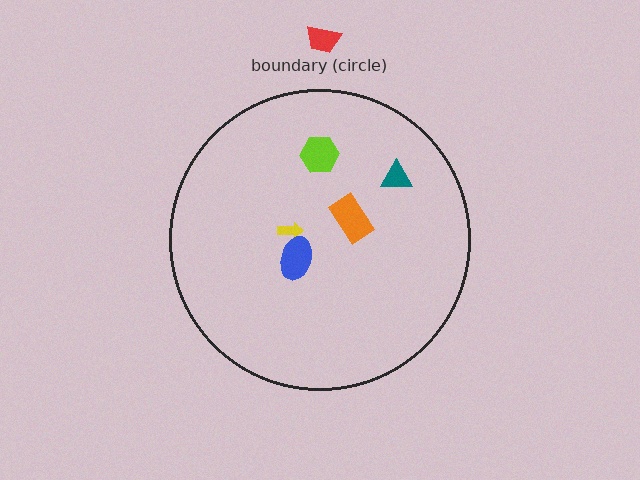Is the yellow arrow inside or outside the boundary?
Inside.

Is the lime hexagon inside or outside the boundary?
Inside.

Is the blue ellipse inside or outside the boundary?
Inside.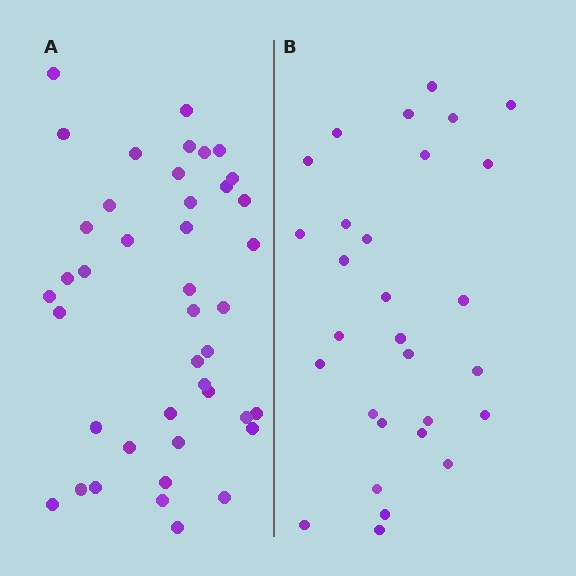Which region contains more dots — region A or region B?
Region A (the left region) has more dots.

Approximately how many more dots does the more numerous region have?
Region A has approximately 15 more dots than region B.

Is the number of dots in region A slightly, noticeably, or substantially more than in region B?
Region A has noticeably more, but not dramatically so. The ratio is roughly 1.4 to 1.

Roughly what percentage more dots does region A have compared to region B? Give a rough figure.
About 45% more.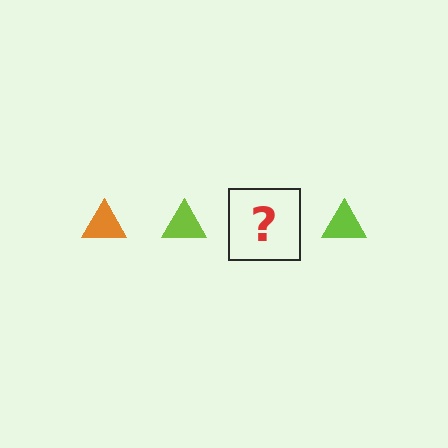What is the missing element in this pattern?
The missing element is an orange triangle.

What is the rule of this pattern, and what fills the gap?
The rule is that the pattern cycles through orange, lime triangles. The gap should be filled with an orange triangle.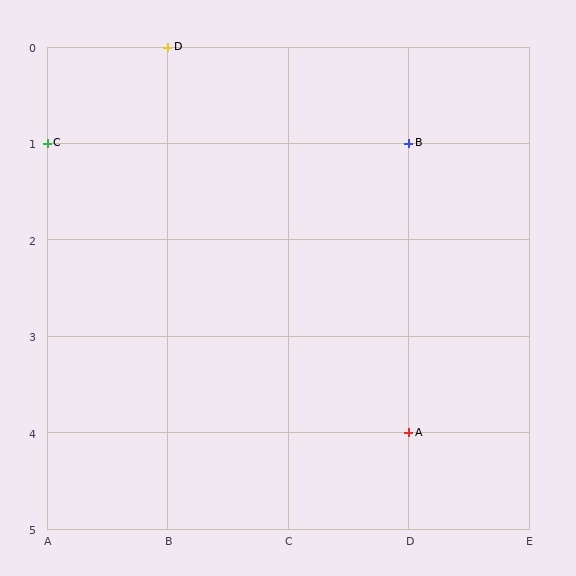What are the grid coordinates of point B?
Point B is at grid coordinates (D, 1).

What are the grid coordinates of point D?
Point D is at grid coordinates (B, 0).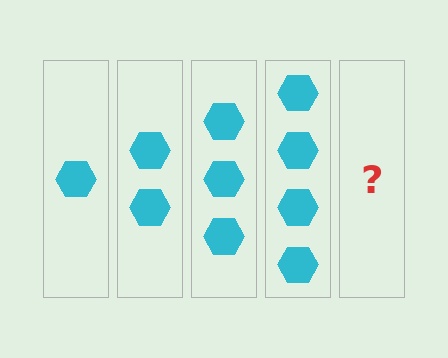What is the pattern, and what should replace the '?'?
The pattern is that each step adds one more hexagon. The '?' should be 5 hexagons.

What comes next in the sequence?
The next element should be 5 hexagons.